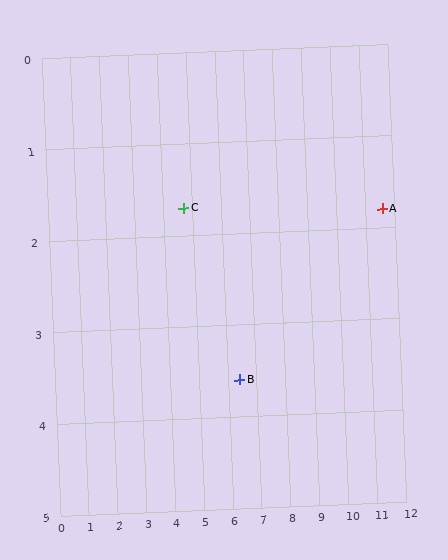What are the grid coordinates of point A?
Point A is at approximately (11.6, 1.8).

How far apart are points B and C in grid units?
Points B and C are about 2.5 grid units apart.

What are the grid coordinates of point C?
Point C is at approximately (4.7, 1.7).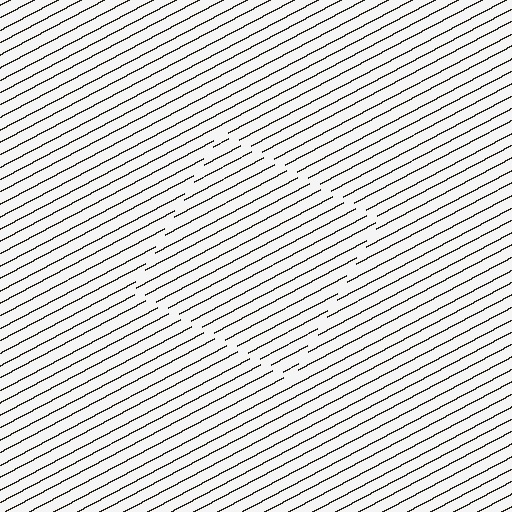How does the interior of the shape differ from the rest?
The interior of the shape contains the same grating, shifted by half a period — the contour is defined by the phase discontinuity where line-ends from the inner and outer gratings abut.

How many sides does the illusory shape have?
4 sides — the line-ends trace a square.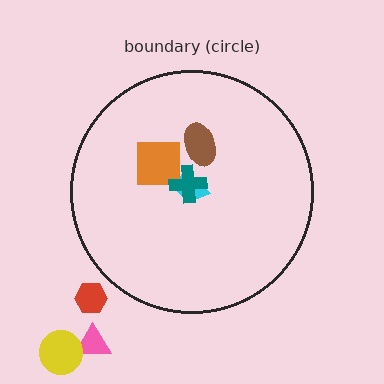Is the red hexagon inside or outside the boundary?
Outside.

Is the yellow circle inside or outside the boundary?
Outside.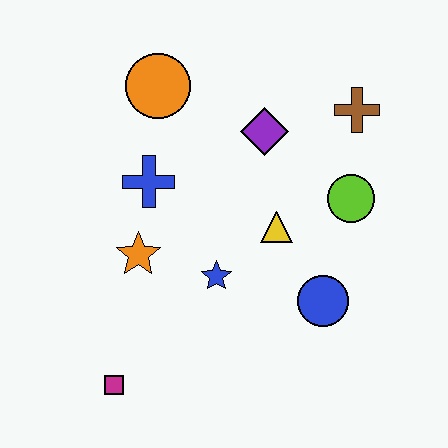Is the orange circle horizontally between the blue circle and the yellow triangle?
No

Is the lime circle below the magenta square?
No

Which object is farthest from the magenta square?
The brown cross is farthest from the magenta square.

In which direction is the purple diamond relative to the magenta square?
The purple diamond is above the magenta square.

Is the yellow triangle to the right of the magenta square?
Yes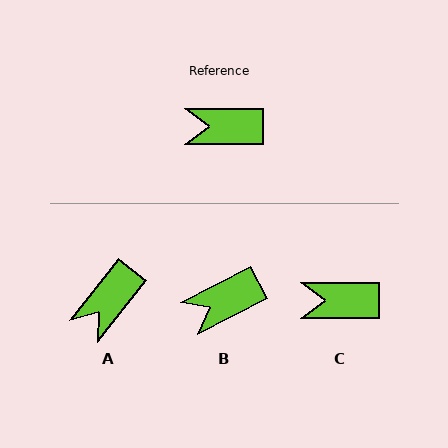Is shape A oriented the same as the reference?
No, it is off by about 52 degrees.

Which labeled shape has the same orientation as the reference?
C.